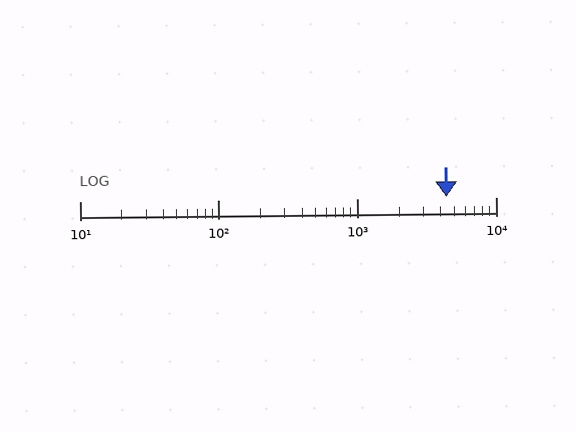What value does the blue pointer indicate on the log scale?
The pointer indicates approximately 4400.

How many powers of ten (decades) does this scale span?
The scale spans 3 decades, from 10 to 10000.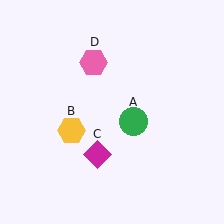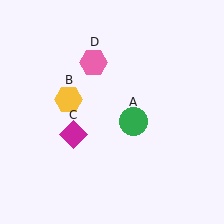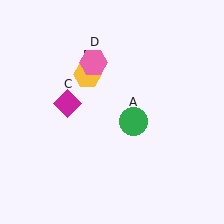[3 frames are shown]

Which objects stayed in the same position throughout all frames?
Green circle (object A) and pink hexagon (object D) remained stationary.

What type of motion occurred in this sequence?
The yellow hexagon (object B), magenta diamond (object C) rotated clockwise around the center of the scene.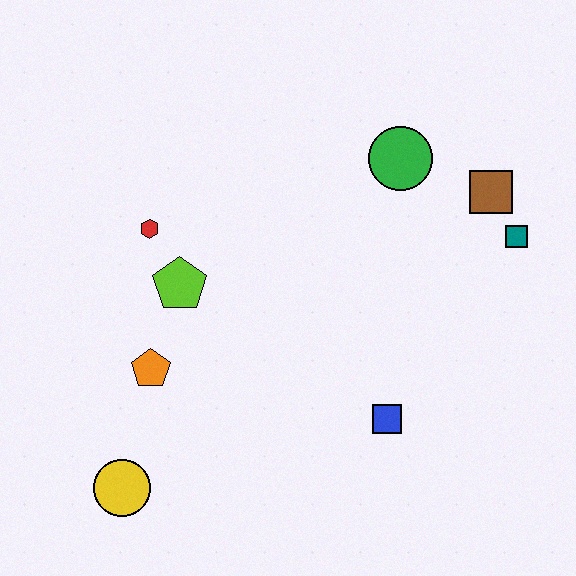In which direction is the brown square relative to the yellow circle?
The brown square is to the right of the yellow circle.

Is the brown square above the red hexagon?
Yes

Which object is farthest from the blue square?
The red hexagon is farthest from the blue square.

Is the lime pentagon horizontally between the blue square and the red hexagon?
Yes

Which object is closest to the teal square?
The brown square is closest to the teal square.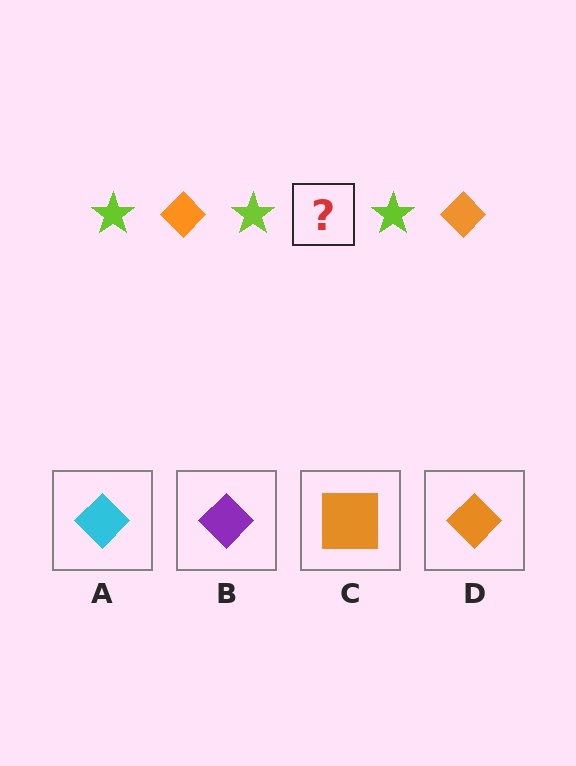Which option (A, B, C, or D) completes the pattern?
D.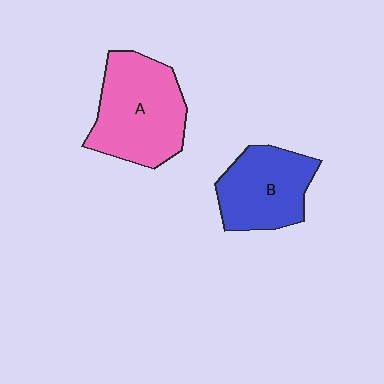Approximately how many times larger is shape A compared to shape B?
Approximately 1.3 times.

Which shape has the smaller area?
Shape B (blue).